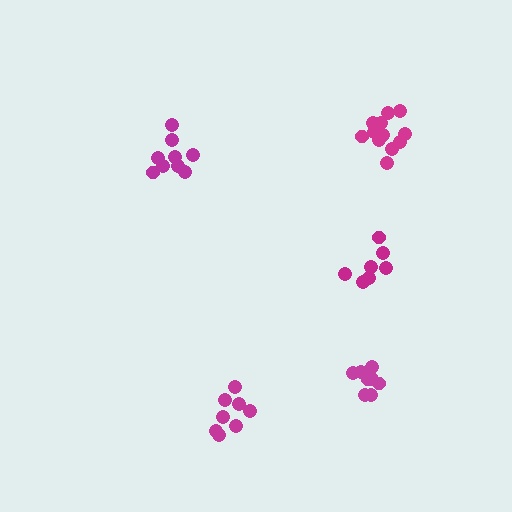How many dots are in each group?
Group 1: 9 dots, Group 2: 8 dots, Group 3: 12 dots, Group 4: 8 dots, Group 5: 7 dots (44 total).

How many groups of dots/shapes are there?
There are 5 groups.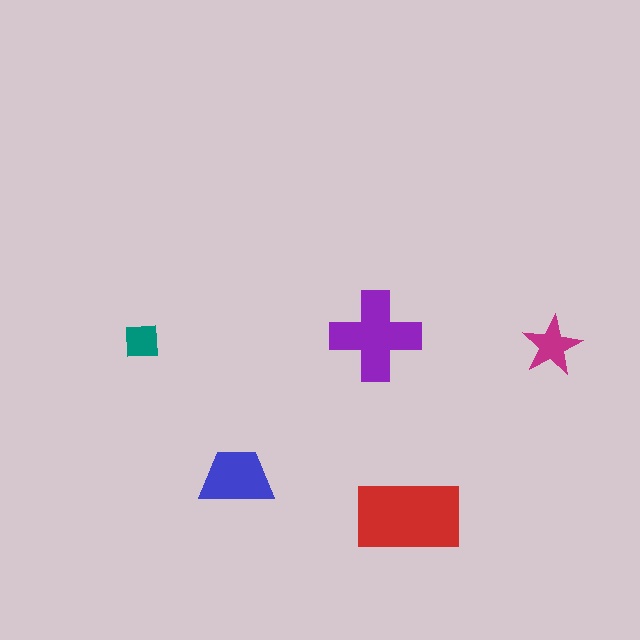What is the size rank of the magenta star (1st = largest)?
4th.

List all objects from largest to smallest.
The red rectangle, the purple cross, the blue trapezoid, the magenta star, the teal square.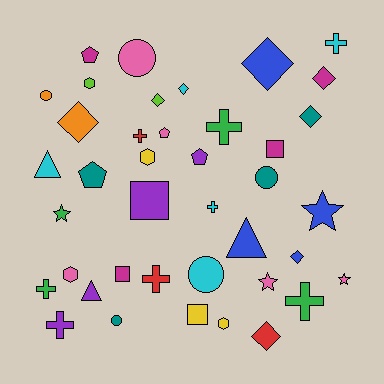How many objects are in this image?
There are 40 objects.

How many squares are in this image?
There are 4 squares.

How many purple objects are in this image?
There are 4 purple objects.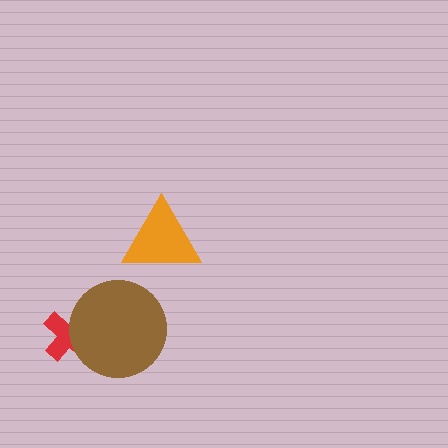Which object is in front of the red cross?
The brown circle is in front of the red cross.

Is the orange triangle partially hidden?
No, no other shape covers it.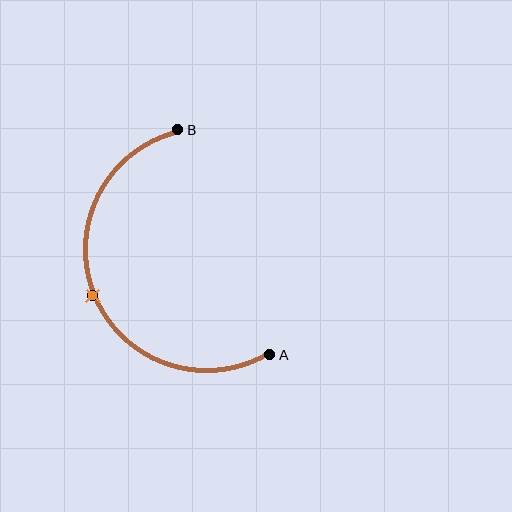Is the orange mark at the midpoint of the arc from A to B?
Yes. The orange mark lies on the arc at equal arc-length from both A and B — it is the arc midpoint.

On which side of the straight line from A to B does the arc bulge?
The arc bulges to the left of the straight line connecting A and B.